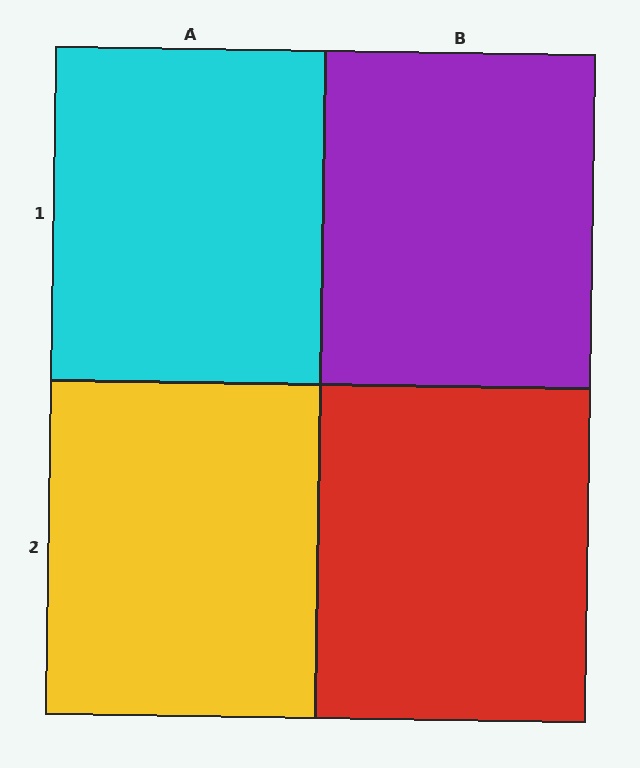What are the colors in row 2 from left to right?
Yellow, red.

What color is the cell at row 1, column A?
Cyan.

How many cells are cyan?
1 cell is cyan.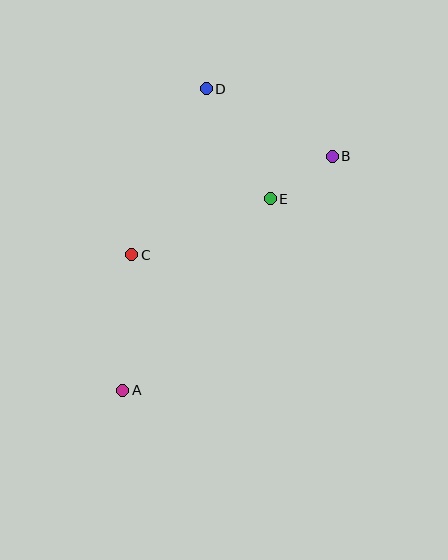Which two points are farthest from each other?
Points A and B are farthest from each other.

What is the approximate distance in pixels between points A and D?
The distance between A and D is approximately 313 pixels.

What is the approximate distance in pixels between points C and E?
The distance between C and E is approximately 150 pixels.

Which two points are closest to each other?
Points B and E are closest to each other.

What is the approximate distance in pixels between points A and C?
The distance between A and C is approximately 136 pixels.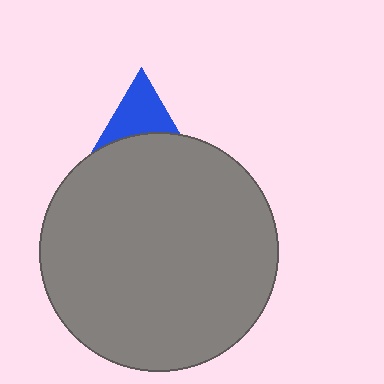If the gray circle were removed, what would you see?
You would see the complete blue triangle.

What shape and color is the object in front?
The object in front is a gray circle.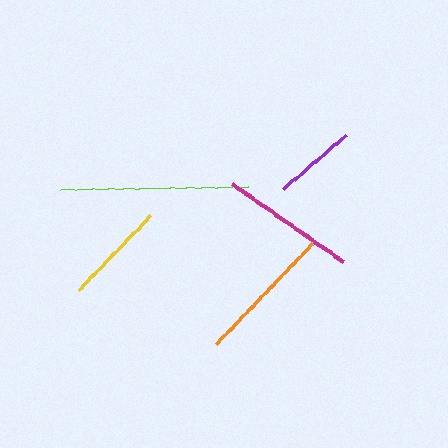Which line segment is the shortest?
The purple line is the shortest at approximately 83 pixels.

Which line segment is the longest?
The lime line is the longest at approximately 187 pixels.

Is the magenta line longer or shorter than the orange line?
The orange line is longer than the magenta line.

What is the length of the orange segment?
The orange segment is approximately 139 pixels long.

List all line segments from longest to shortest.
From longest to shortest: lime, orange, magenta, yellow, purple.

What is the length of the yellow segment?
The yellow segment is approximately 103 pixels long.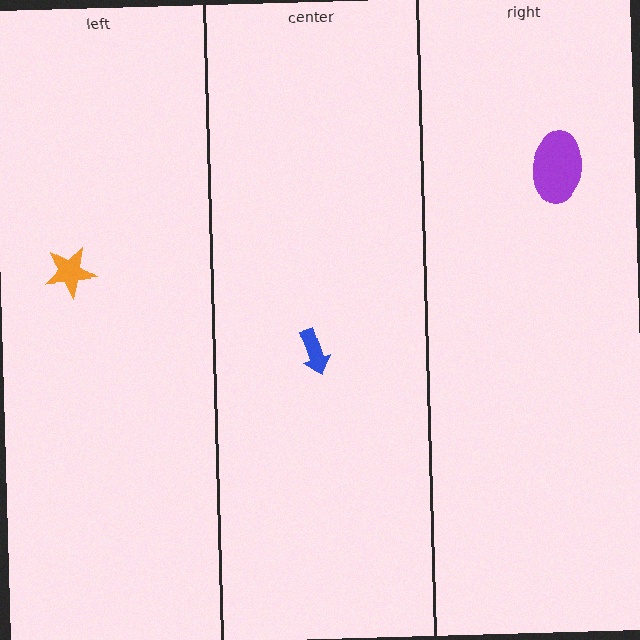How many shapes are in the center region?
1.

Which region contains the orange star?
The left region.